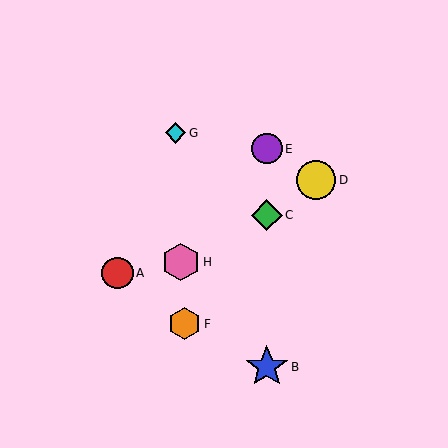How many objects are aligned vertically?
3 objects (B, C, E) are aligned vertically.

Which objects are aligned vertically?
Objects B, C, E are aligned vertically.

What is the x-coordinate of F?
Object F is at x≈185.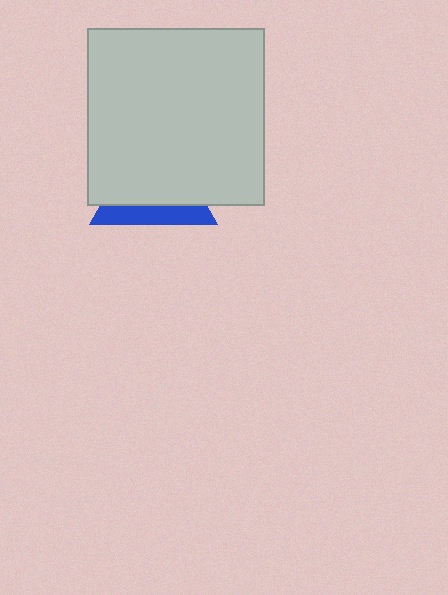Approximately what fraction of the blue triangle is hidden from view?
Roughly 68% of the blue triangle is hidden behind the light gray square.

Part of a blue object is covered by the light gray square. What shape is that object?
It is a triangle.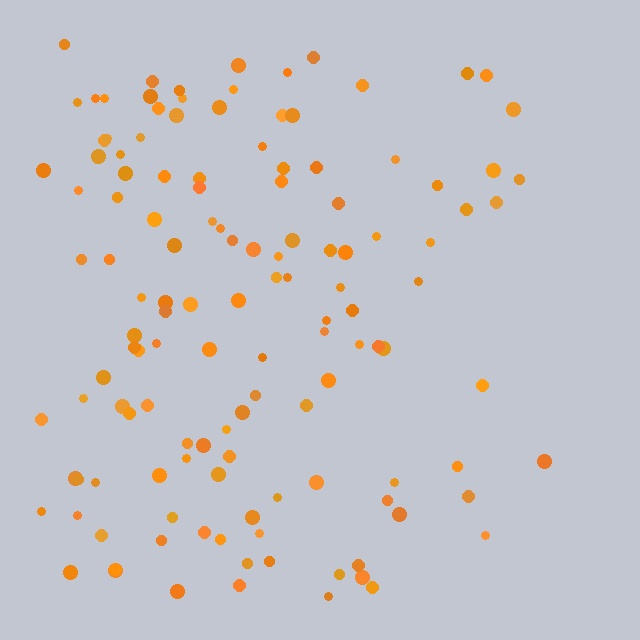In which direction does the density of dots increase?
From right to left, with the left side densest.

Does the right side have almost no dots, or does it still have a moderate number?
Still a moderate number, just noticeably fewer than the left.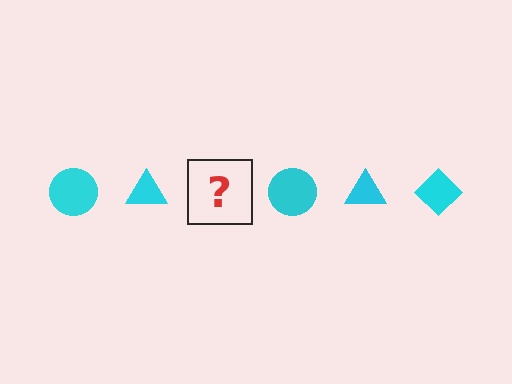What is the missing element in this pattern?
The missing element is a cyan diamond.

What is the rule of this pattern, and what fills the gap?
The rule is that the pattern cycles through circle, triangle, diamond shapes in cyan. The gap should be filled with a cyan diamond.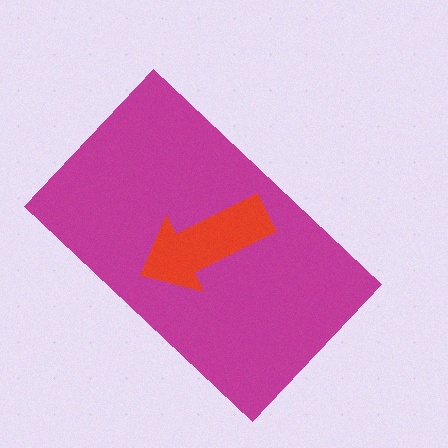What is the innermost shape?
The red arrow.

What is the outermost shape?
The magenta rectangle.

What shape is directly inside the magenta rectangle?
The red arrow.